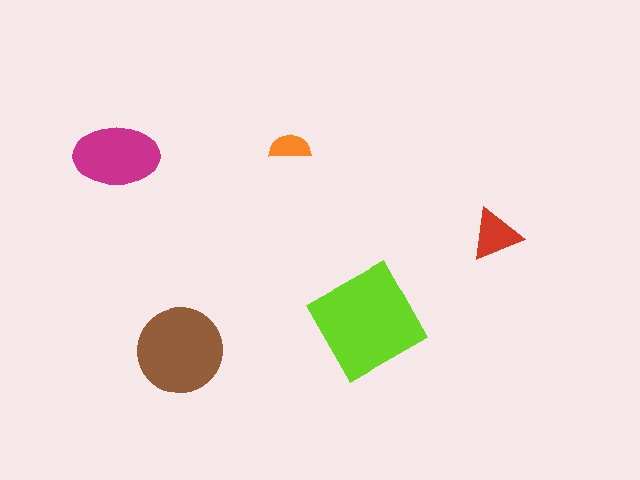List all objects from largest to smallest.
The lime diamond, the brown circle, the magenta ellipse, the red triangle, the orange semicircle.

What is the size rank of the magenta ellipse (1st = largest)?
3rd.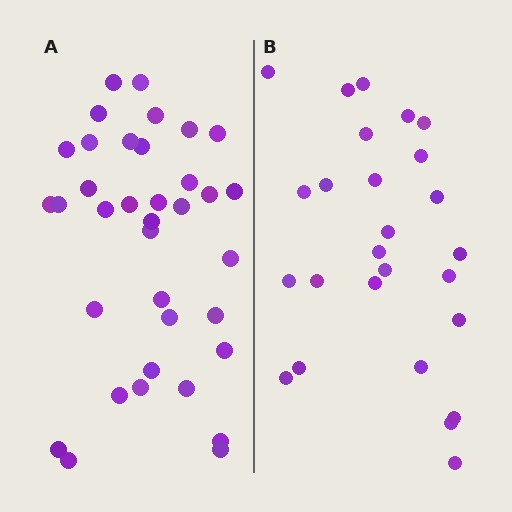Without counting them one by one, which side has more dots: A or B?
Region A (the left region) has more dots.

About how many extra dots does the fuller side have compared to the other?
Region A has roughly 10 or so more dots than region B.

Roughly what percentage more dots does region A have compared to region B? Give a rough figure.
About 40% more.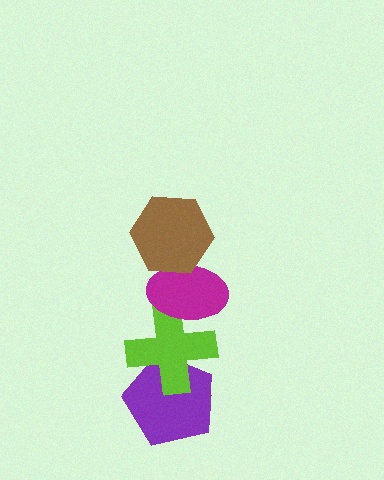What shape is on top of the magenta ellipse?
The brown hexagon is on top of the magenta ellipse.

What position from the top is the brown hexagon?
The brown hexagon is 1st from the top.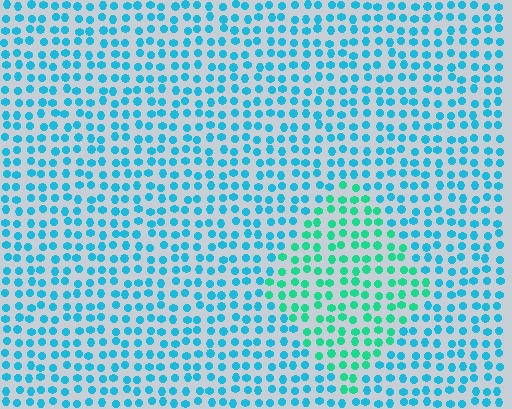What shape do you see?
I see a diamond.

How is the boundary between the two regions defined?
The boundary is defined purely by a slight shift in hue (about 35 degrees). Spacing, size, and orientation are identical on both sides.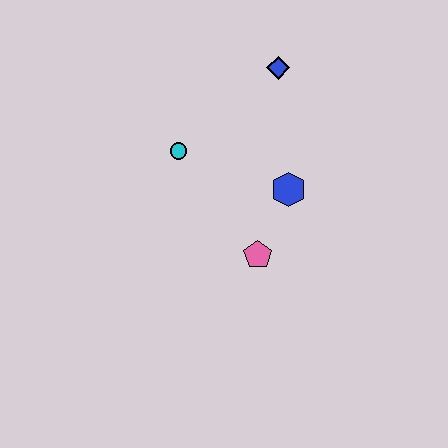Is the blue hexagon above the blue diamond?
No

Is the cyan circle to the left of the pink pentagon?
Yes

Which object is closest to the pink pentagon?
The blue hexagon is closest to the pink pentagon.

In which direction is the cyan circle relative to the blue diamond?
The cyan circle is to the left of the blue diamond.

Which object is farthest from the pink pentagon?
The blue diamond is farthest from the pink pentagon.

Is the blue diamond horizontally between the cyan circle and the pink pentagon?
No